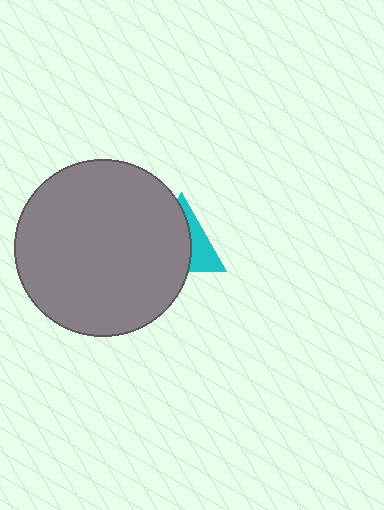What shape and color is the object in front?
The object in front is a gray circle.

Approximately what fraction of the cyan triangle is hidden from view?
Roughly 64% of the cyan triangle is hidden behind the gray circle.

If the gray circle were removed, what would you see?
You would see the complete cyan triangle.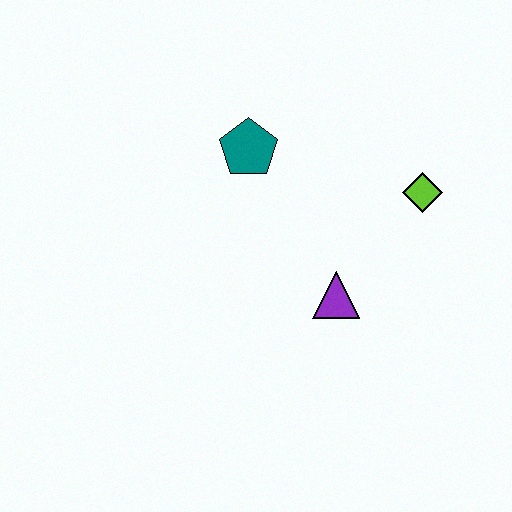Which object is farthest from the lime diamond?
The teal pentagon is farthest from the lime diamond.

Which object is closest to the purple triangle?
The lime diamond is closest to the purple triangle.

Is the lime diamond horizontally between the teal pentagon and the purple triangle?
No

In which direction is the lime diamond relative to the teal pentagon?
The lime diamond is to the right of the teal pentagon.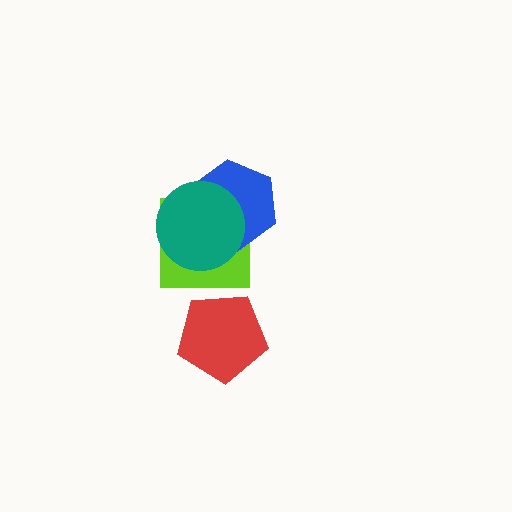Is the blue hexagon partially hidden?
Yes, it is partially covered by another shape.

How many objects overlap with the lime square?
2 objects overlap with the lime square.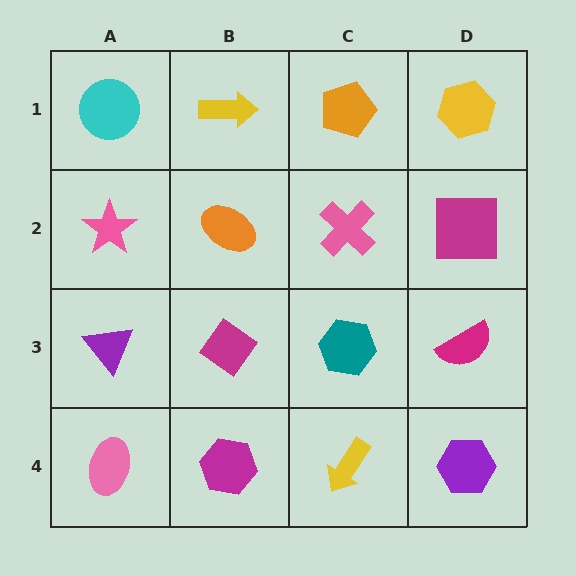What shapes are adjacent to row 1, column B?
An orange ellipse (row 2, column B), a cyan circle (row 1, column A), an orange pentagon (row 1, column C).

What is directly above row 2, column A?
A cyan circle.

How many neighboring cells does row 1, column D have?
2.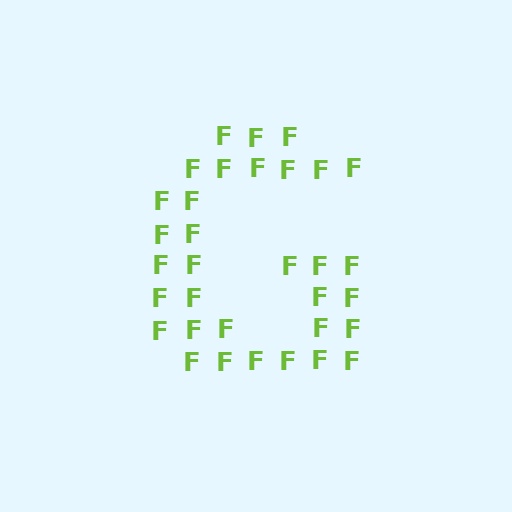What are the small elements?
The small elements are letter F's.